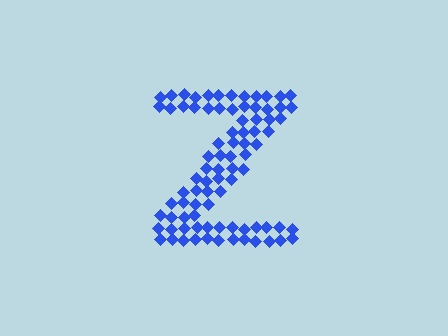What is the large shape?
The large shape is the letter Z.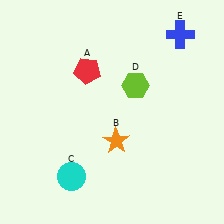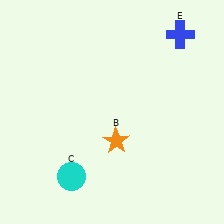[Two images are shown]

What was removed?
The lime hexagon (D), the red pentagon (A) were removed in Image 2.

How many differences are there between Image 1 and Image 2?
There are 2 differences between the two images.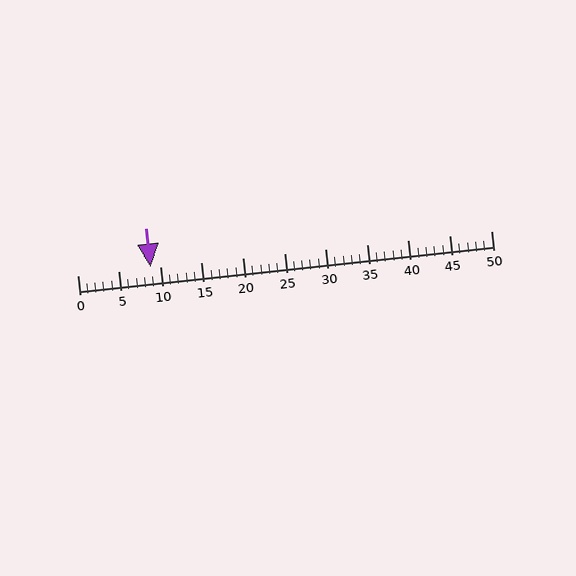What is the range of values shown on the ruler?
The ruler shows values from 0 to 50.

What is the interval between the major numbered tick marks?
The major tick marks are spaced 5 units apart.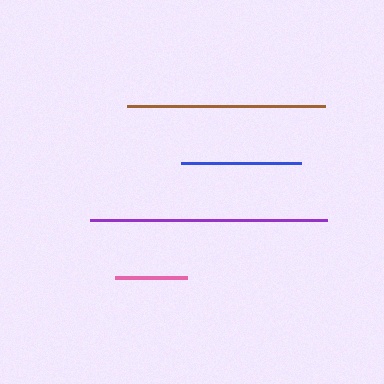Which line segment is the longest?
The purple line is the longest at approximately 237 pixels.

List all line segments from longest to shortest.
From longest to shortest: purple, brown, blue, pink.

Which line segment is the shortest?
The pink line is the shortest at approximately 72 pixels.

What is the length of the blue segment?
The blue segment is approximately 120 pixels long.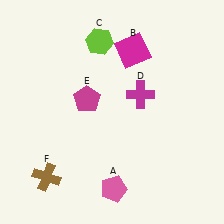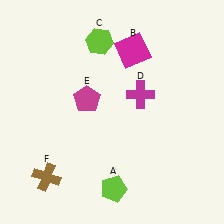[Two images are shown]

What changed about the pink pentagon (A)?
In Image 1, A is pink. In Image 2, it changed to lime.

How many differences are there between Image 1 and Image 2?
There is 1 difference between the two images.